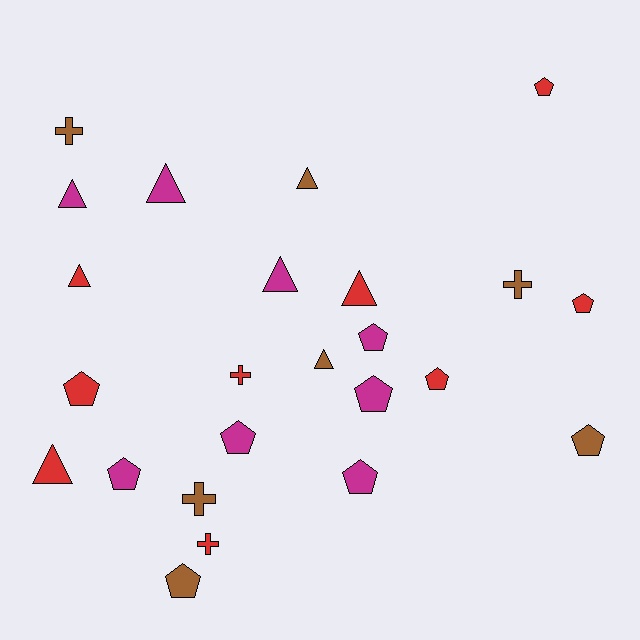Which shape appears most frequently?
Pentagon, with 11 objects.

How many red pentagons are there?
There are 4 red pentagons.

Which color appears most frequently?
Red, with 9 objects.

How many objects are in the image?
There are 24 objects.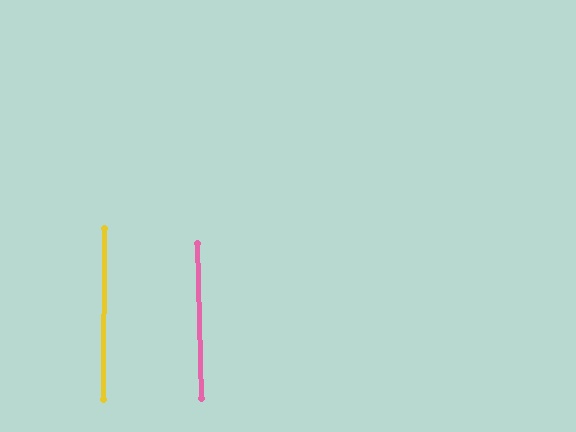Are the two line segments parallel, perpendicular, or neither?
Parallel — their directions differ by only 1.8°.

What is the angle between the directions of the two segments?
Approximately 2 degrees.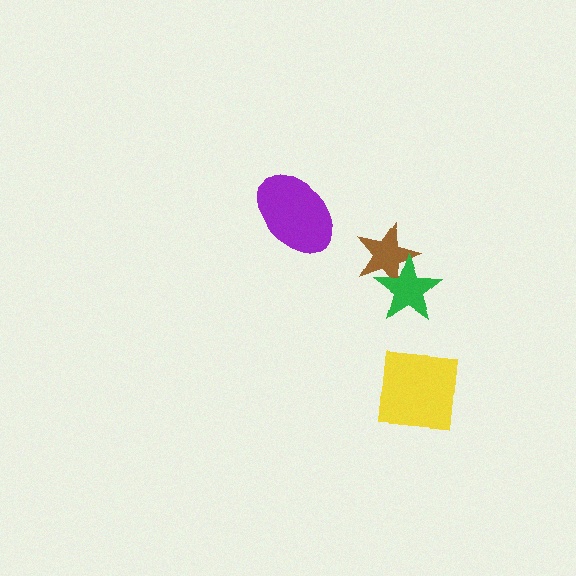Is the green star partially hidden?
No, no other shape covers it.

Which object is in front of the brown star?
The green star is in front of the brown star.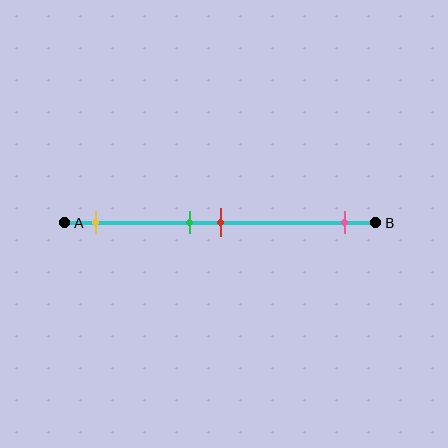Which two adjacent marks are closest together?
The green and red marks are the closest adjacent pair.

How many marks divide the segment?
There are 4 marks dividing the segment.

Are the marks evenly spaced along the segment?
No, the marks are not evenly spaced.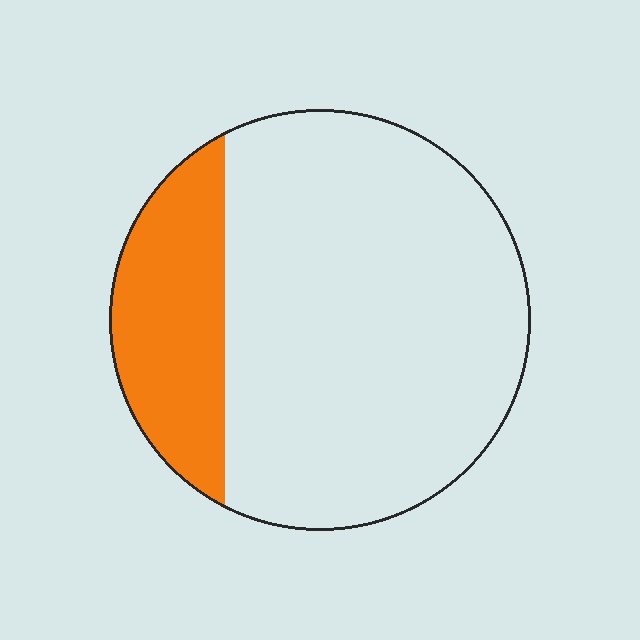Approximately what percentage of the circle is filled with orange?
Approximately 20%.